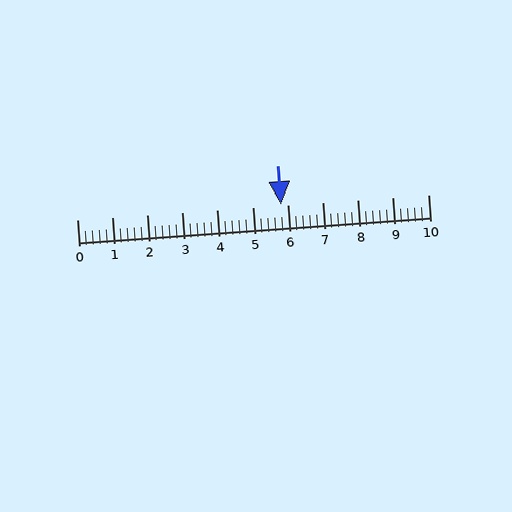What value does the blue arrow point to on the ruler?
The blue arrow points to approximately 5.8.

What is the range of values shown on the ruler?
The ruler shows values from 0 to 10.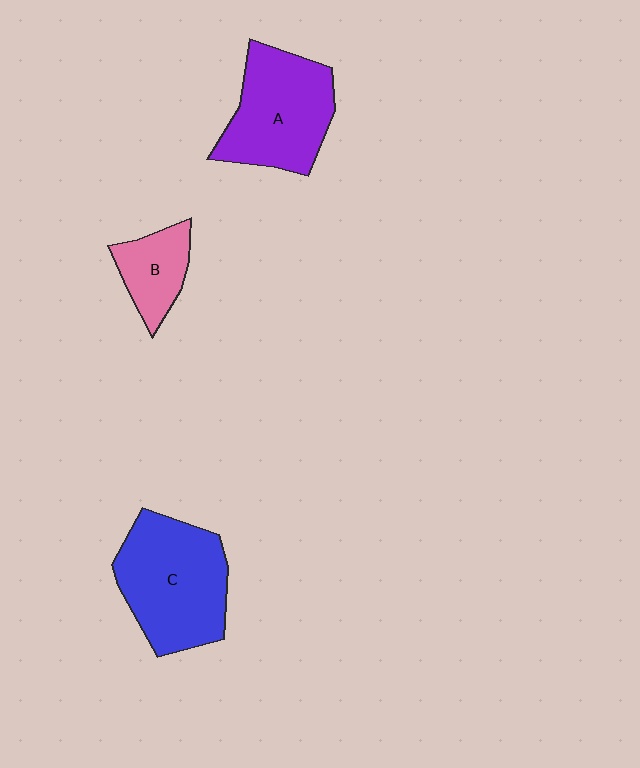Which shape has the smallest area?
Shape B (pink).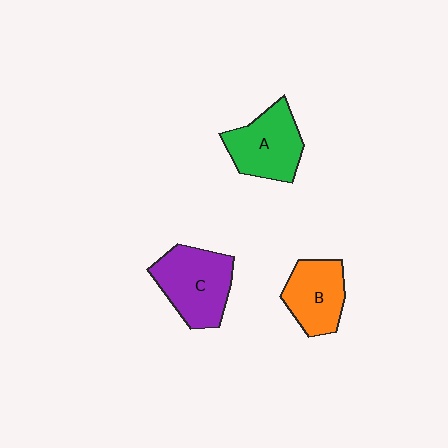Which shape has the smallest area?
Shape B (orange).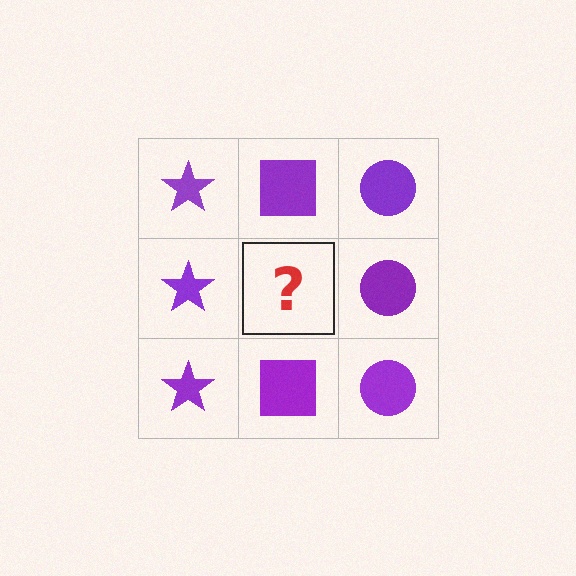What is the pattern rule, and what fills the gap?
The rule is that each column has a consistent shape. The gap should be filled with a purple square.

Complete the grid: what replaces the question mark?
The question mark should be replaced with a purple square.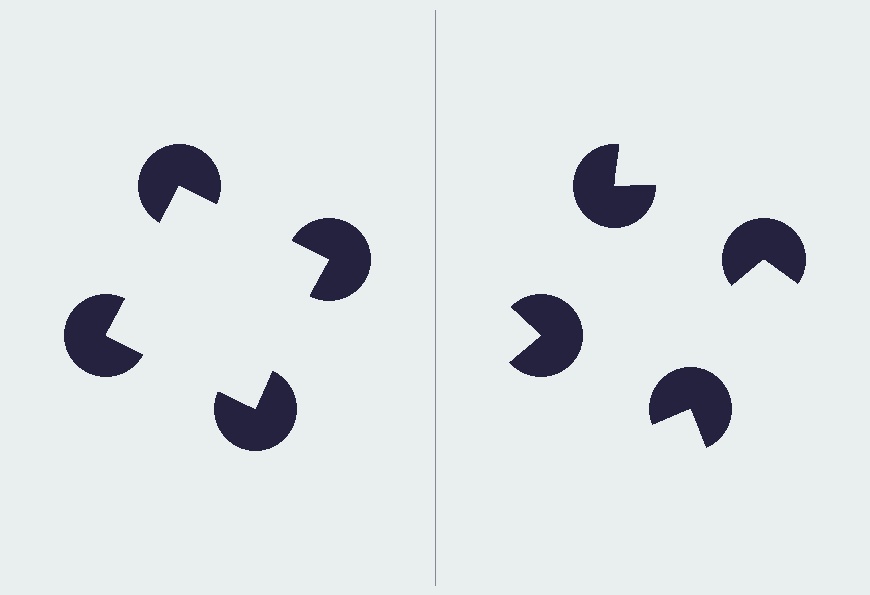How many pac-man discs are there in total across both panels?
8 — 4 on each side.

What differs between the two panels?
The pac-man discs are positioned identically on both sides; only the wedge orientations differ. On the left they align to a square; on the right they are misaligned.